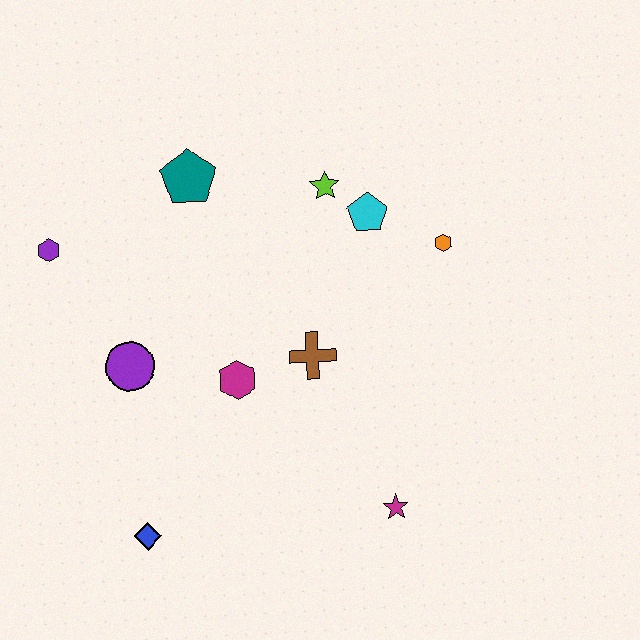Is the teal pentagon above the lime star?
Yes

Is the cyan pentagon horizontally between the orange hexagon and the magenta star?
No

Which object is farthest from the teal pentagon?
The magenta star is farthest from the teal pentagon.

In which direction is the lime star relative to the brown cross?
The lime star is above the brown cross.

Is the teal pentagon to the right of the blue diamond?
Yes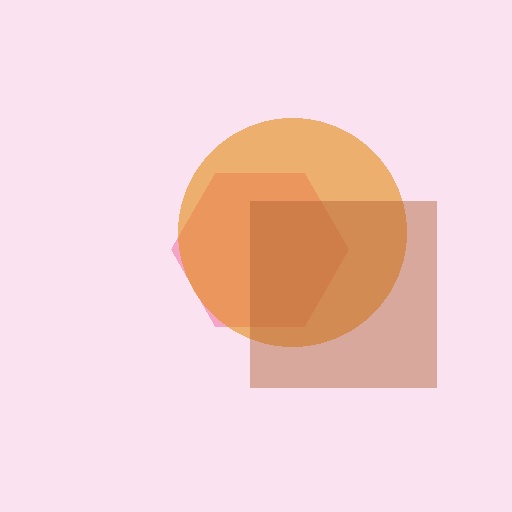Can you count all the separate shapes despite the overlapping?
Yes, there are 3 separate shapes.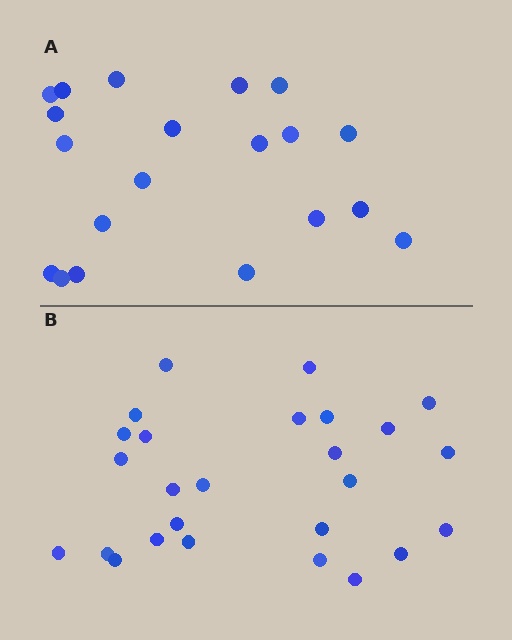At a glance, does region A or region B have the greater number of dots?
Region B (the bottom region) has more dots.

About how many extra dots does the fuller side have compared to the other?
Region B has about 6 more dots than region A.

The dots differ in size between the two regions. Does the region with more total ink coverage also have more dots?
No. Region A has more total ink coverage because its dots are larger, but region B actually contains more individual dots. Total area can be misleading — the number of items is what matters here.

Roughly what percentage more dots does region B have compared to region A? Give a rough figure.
About 30% more.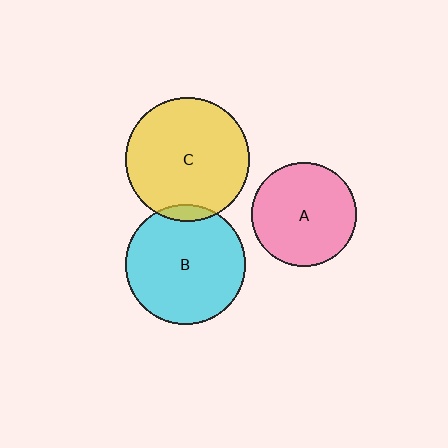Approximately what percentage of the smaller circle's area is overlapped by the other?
Approximately 5%.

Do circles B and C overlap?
Yes.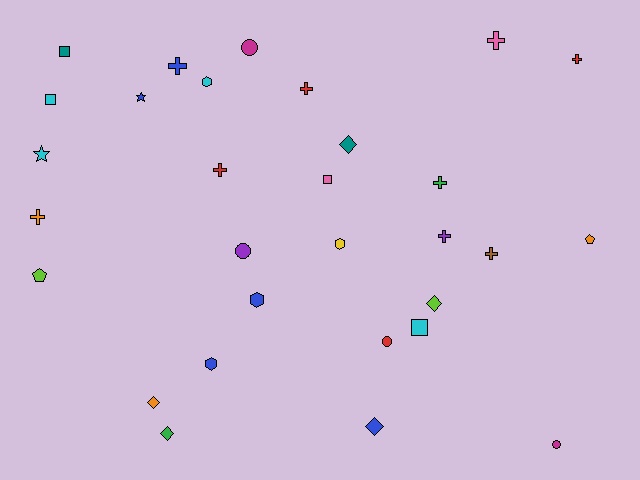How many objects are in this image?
There are 30 objects.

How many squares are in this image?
There are 4 squares.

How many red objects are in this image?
There are 4 red objects.